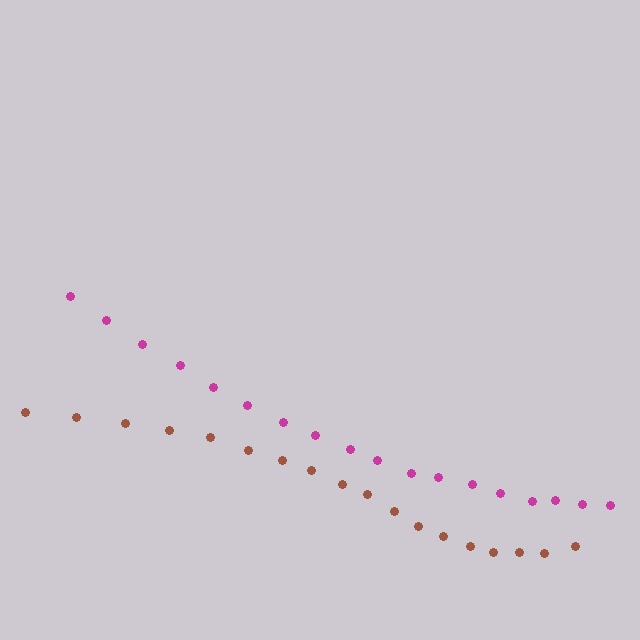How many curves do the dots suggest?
There are 2 distinct paths.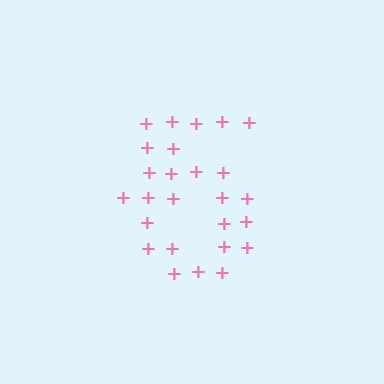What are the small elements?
The small elements are plus signs.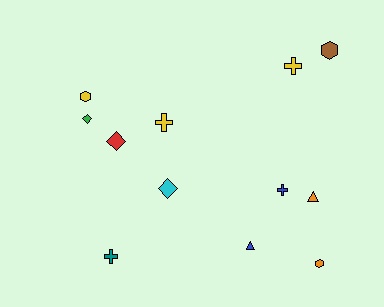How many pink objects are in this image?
There are no pink objects.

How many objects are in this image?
There are 12 objects.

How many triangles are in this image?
There are 2 triangles.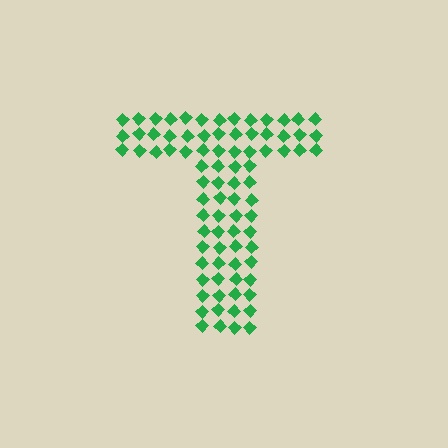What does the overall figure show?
The overall figure shows the letter T.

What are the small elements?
The small elements are diamonds.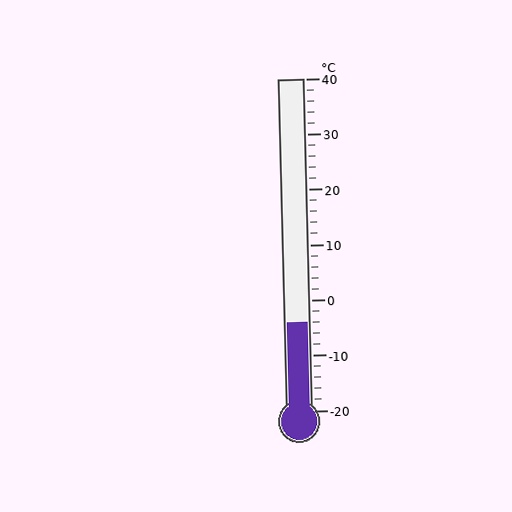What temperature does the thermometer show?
The thermometer shows approximately -4°C.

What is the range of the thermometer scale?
The thermometer scale ranges from -20°C to 40°C.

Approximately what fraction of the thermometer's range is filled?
The thermometer is filled to approximately 25% of its range.